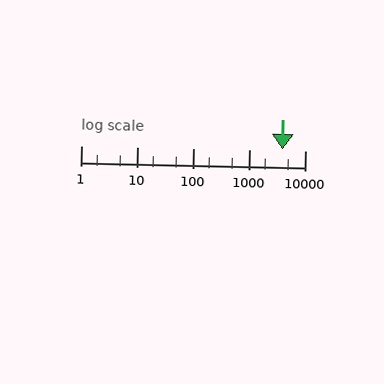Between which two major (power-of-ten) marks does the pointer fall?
The pointer is between 1000 and 10000.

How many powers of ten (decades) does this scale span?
The scale spans 4 decades, from 1 to 10000.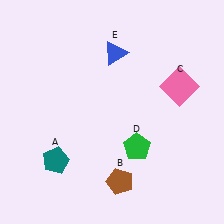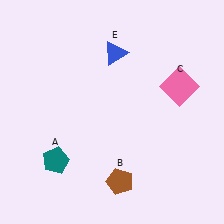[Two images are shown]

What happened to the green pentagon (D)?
The green pentagon (D) was removed in Image 2. It was in the bottom-right area of Image 1.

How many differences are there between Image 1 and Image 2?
There is 1 difference between the two images.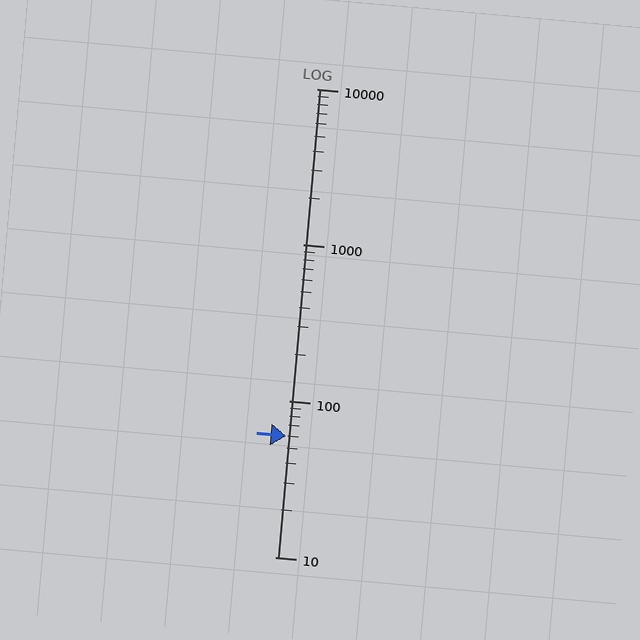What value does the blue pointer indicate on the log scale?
The pointer indicates approximately 60.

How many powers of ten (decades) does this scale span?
The scale spans 3 decades, from 10 to 10000.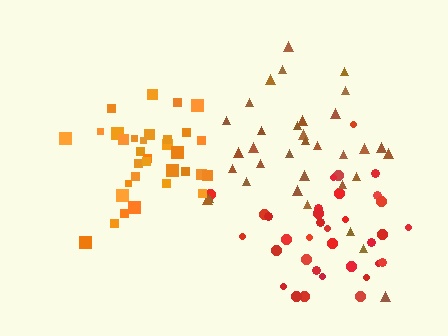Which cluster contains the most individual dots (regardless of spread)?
Red (34).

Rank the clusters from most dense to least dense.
orange, red, brown.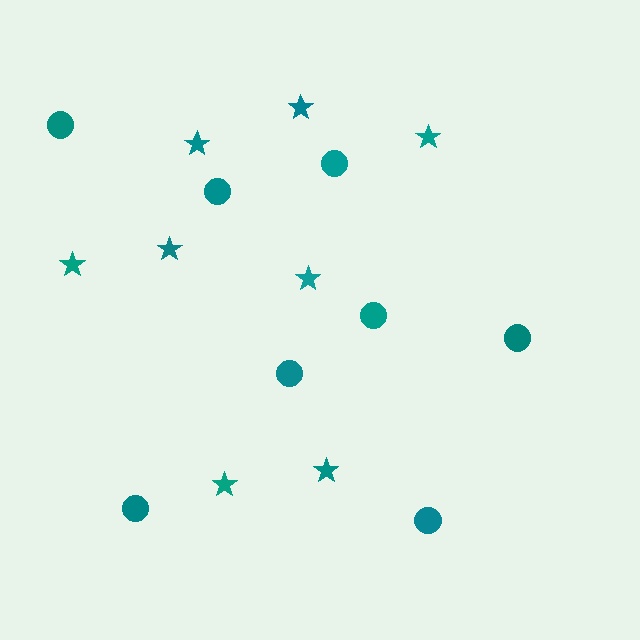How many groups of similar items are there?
There are 2 groups: one group of stars (8) and one group of circles (8).